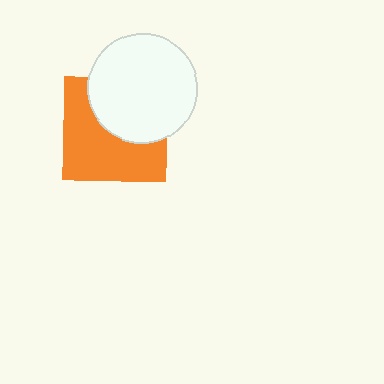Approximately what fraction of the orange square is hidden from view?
Roughly 42% of the orange square is hidden behind the white circle.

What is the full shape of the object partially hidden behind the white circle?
The partially hidden object is an orange square.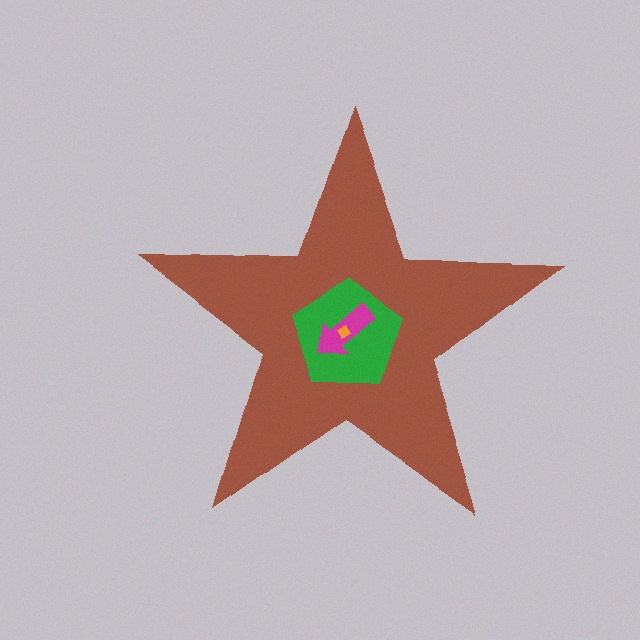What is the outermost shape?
The brown star.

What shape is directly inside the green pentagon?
The magenta arrow.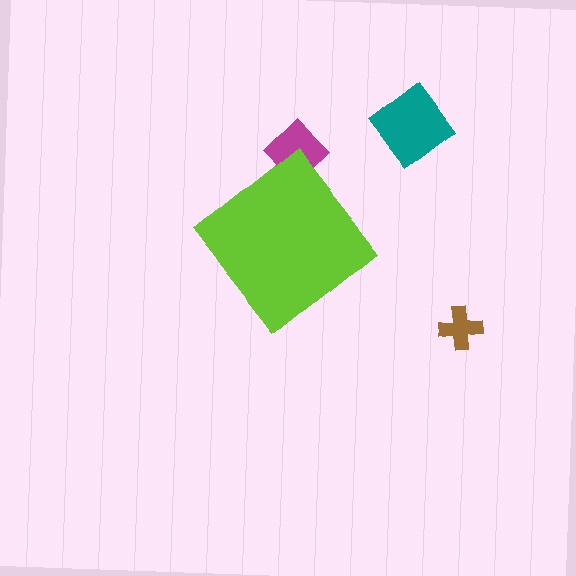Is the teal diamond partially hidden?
No, the teal diamond is fully visible.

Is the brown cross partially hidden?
No, the brown cross is fully visible.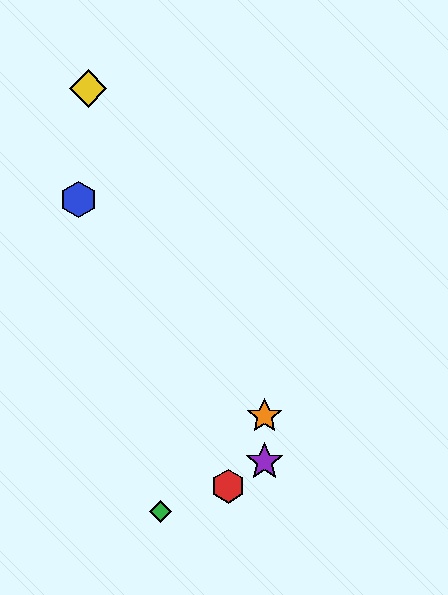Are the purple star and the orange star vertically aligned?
Yes, both are at x≈265.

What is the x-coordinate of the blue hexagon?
The blue hexagon is at x≈78.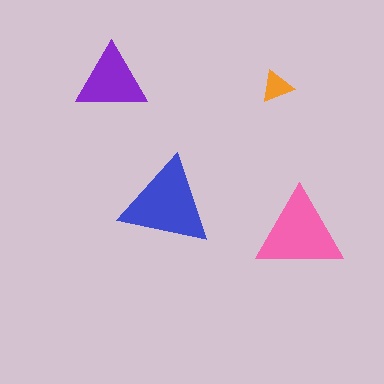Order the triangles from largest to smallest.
the blue one, the pink one, the purple one, the orange one.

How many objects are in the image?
There are 4 objects in the image.